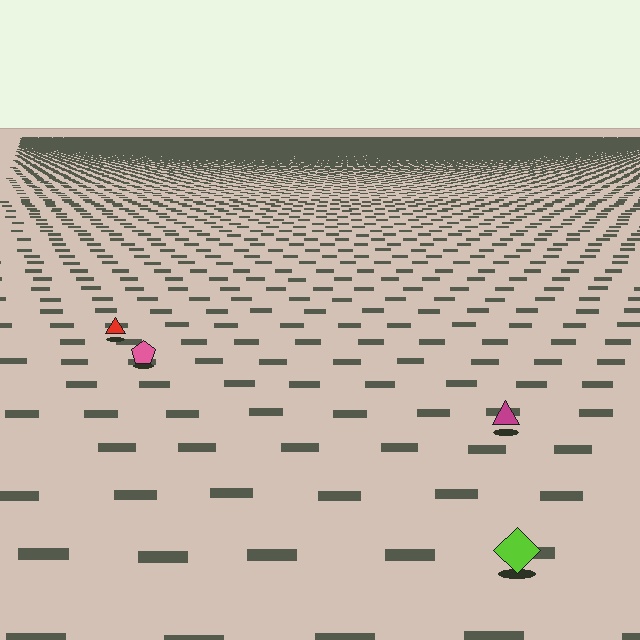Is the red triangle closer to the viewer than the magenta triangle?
No. The magenta triangle is closer — you can tell from the texture gradient: the ground texture is coarser near it.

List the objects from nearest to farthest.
From nearest to farthest: the lime diamond, the magenta triangle, the pink pentagon, the red triangle.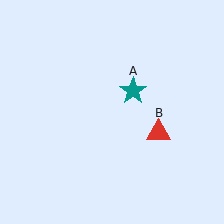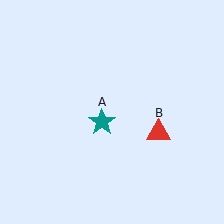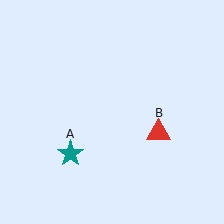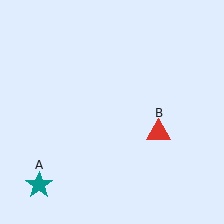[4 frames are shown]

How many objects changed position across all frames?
1 object changed position: teal star (object A).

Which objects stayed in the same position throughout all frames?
Red triangle (object B) remained stationary.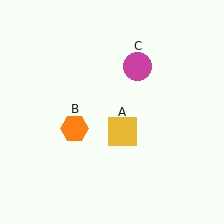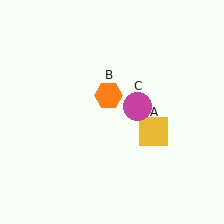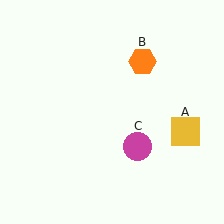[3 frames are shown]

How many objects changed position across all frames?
3 objects changed position: yellow square (object A), orange hexagon (object B), magenta circle (object C).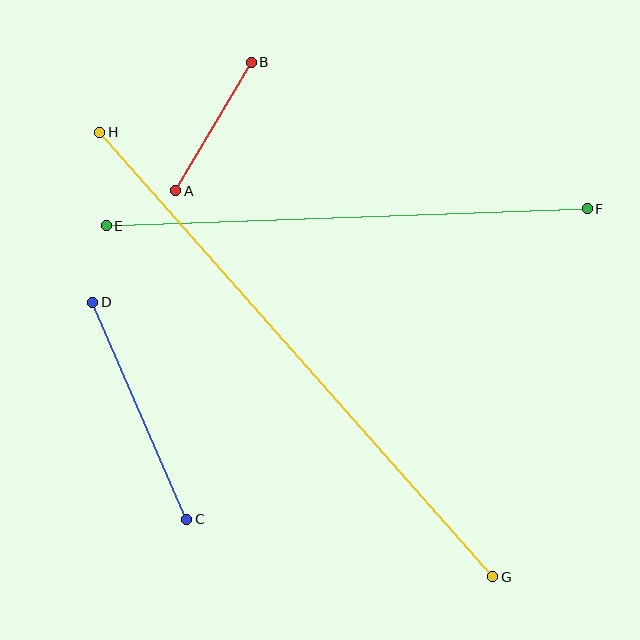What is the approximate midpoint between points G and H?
The midpoint is at approximately (296, 354) pixels.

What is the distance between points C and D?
The distance is approximately 236 pixels.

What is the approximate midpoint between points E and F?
The midpoint is at approximately (347, 217) pixels.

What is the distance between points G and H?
The distance is approximately 594 pixels.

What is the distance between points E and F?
The distance is approximately 481 pixels.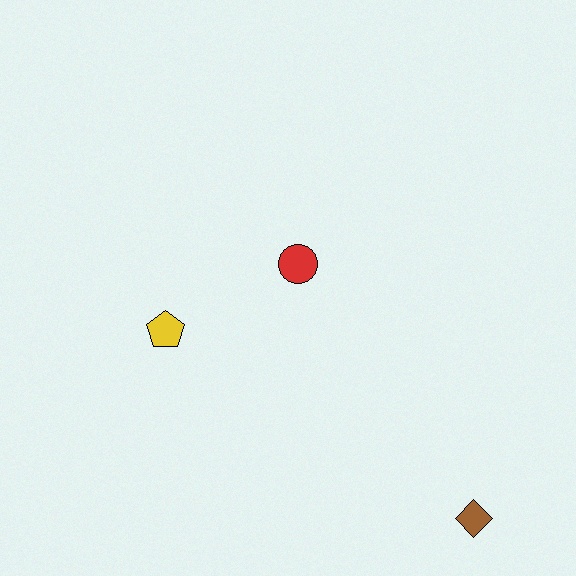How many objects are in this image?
There are 3 objects.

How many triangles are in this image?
There are no triangles.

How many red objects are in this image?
There is 1 red object.